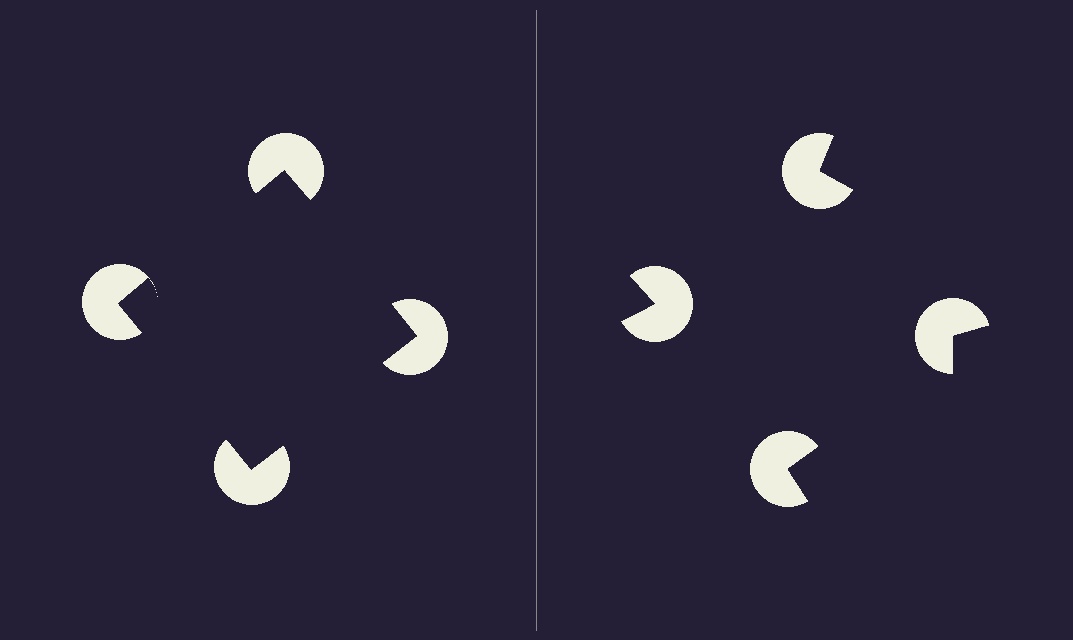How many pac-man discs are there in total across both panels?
8 — 4 on each side.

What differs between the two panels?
The pac-man discs are positioned identically on both sides; only the wedge orientations differ. On the left they align to a square; on the right they are misaligned.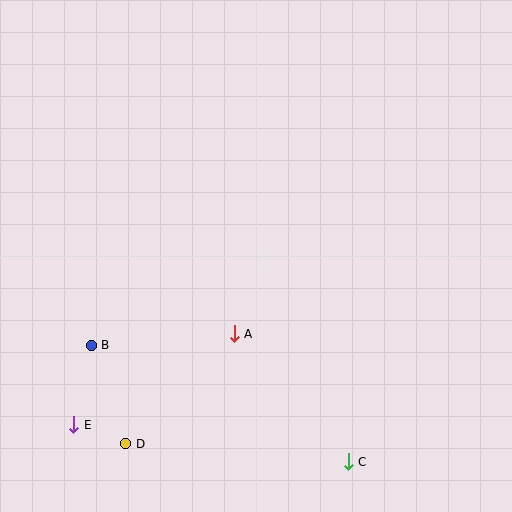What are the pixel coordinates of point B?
Point B is at (91, 345).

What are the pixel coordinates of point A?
Point A is at (234, 334).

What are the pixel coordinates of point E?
Point E is at (74, 425).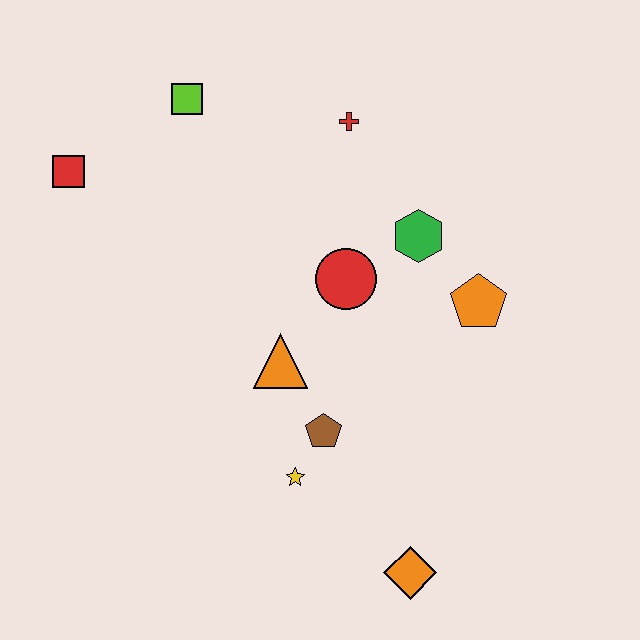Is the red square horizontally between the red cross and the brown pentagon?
No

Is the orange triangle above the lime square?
No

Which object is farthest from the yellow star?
The lime square is farthest from the yellow star.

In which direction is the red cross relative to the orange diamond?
The red cross is above the orange diamond.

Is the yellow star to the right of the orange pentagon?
No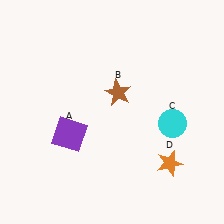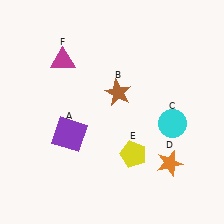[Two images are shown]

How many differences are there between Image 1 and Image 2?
There are 2 differences between the two images.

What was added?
A yellow pentagon (E), a magenta triangle (F) were added in Image 2.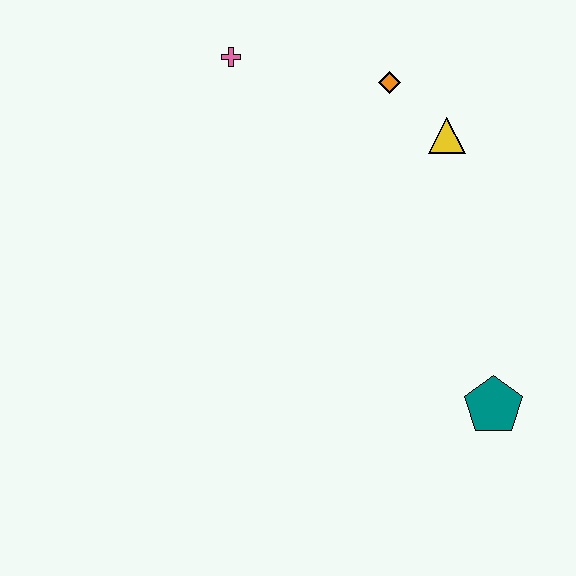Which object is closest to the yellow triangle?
The orange diamond is closest to the yellow triangle.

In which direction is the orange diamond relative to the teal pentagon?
The orange diamond is above the teal pentagon.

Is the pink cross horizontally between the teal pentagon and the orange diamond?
No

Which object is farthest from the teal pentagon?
The pink cross is farthest from the teal pentagon.